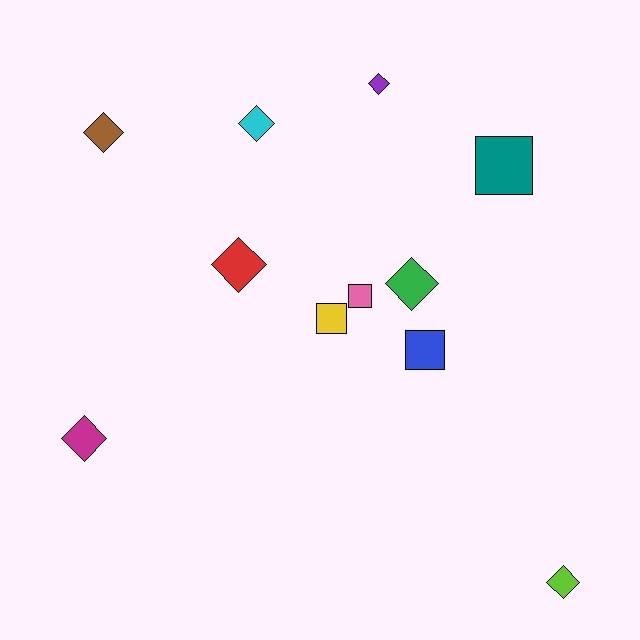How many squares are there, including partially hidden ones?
There are 4 squares.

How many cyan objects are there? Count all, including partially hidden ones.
There is 1 cyan object.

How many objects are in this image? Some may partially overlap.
There are 11 objects.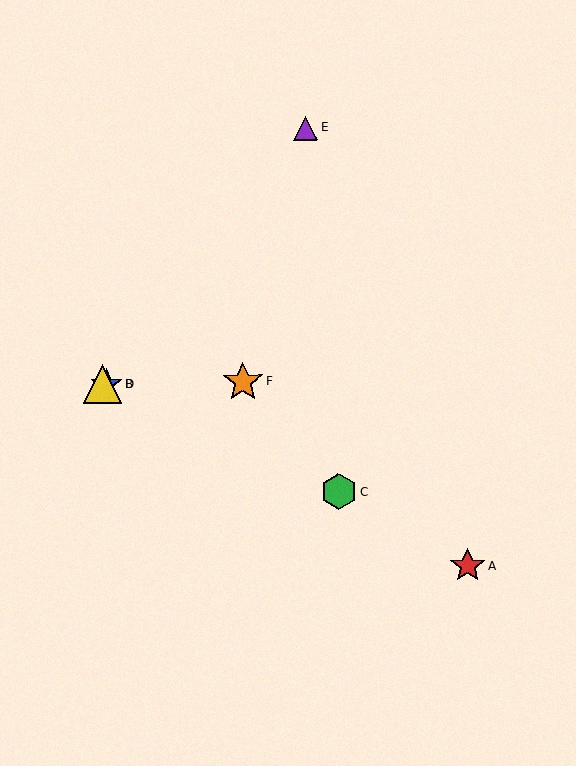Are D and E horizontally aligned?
No, D is at y≈384 and E is at y≈128.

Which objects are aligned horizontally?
Objects B, D, F are aligned horizontally.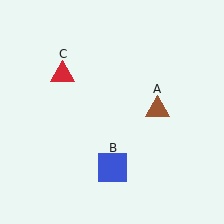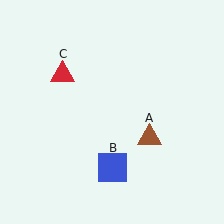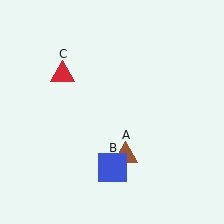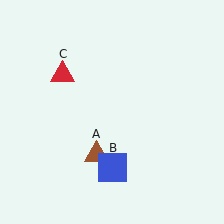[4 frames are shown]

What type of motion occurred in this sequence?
The brown triangle (object A) rotated clockwise around the center of the scene.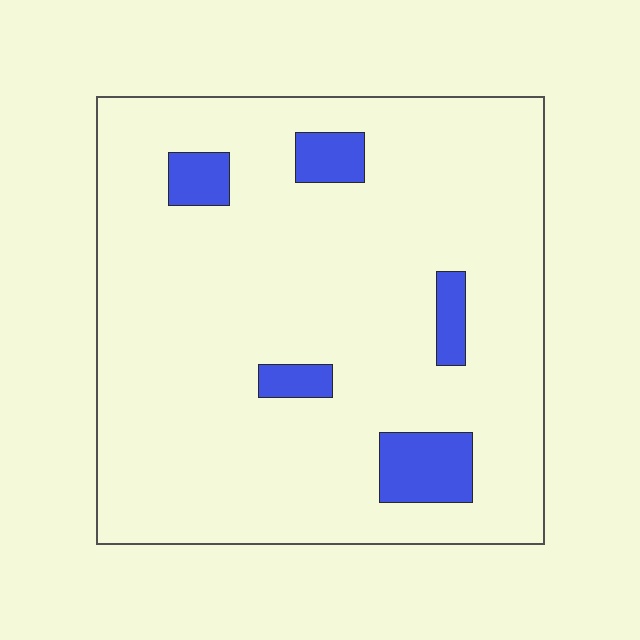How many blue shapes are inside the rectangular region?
5.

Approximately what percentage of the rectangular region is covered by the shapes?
Approximately 10%.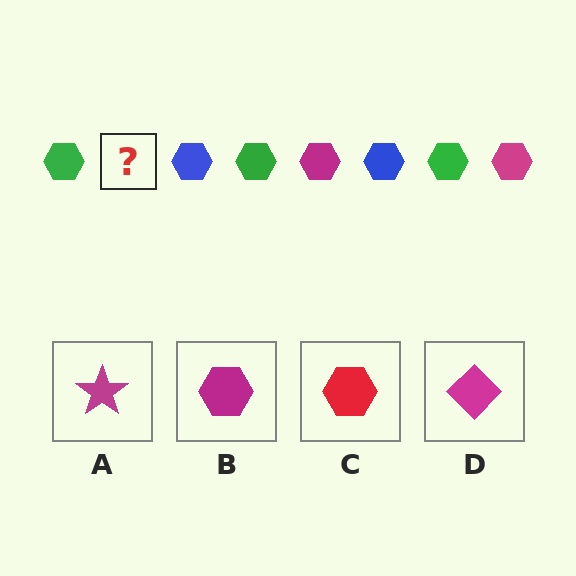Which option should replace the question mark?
Option B.